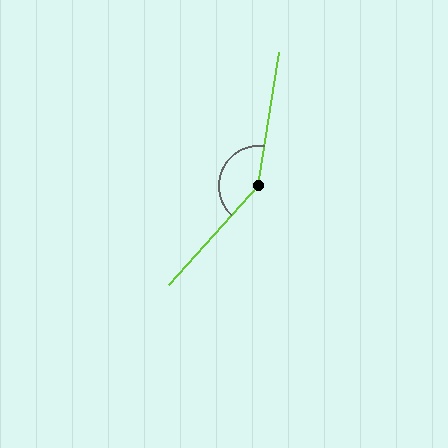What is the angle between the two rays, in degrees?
Approximately 147 degrees.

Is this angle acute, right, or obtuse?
It is obtuse.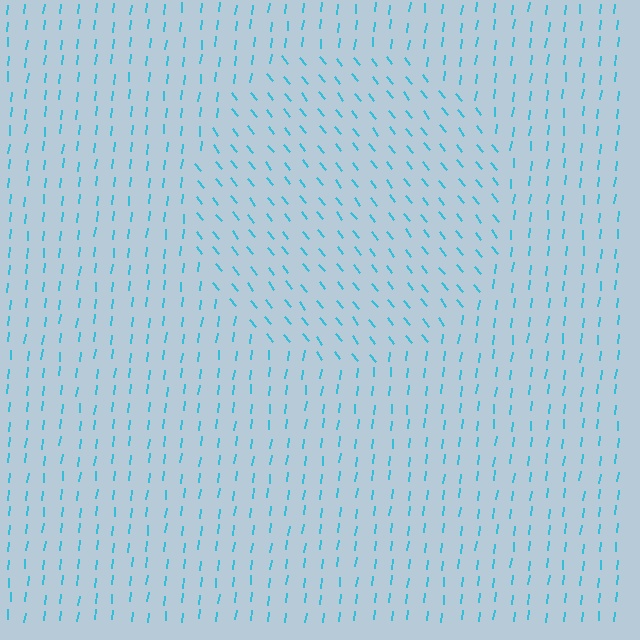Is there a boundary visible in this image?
Yes, there is a texture boundary formed by a change in line orientation.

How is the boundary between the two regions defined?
The boundary is defined purely by a change in line orientation (approximately 45 degrees difference). All lines are the same color and thickness.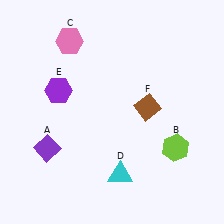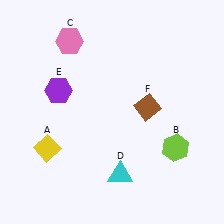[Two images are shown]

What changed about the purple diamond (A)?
In Image 1, A is purple. In Image 2, it changed to yellow.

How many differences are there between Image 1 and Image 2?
There is 1 difference between the two images.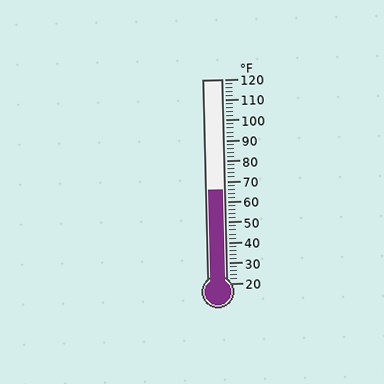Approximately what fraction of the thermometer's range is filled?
The thermometer is filled to approximately 45% of its range.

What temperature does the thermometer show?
The thermometer shows approximately 66°F.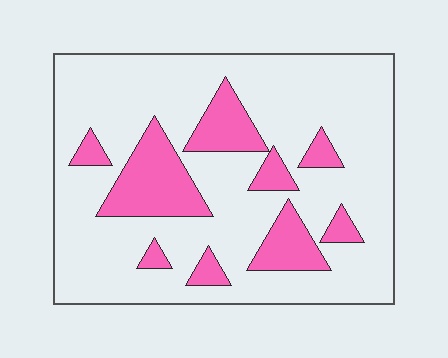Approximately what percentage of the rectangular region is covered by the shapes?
Approximately 20%.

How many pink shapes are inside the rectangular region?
9.